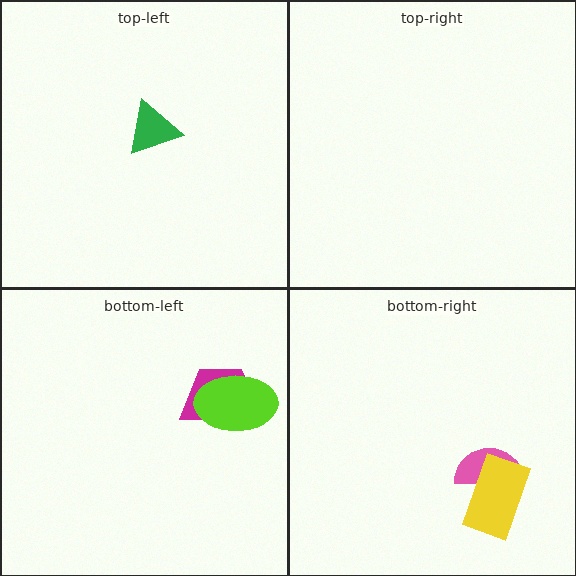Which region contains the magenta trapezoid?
The bottom-left region.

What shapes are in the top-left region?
The green triangle.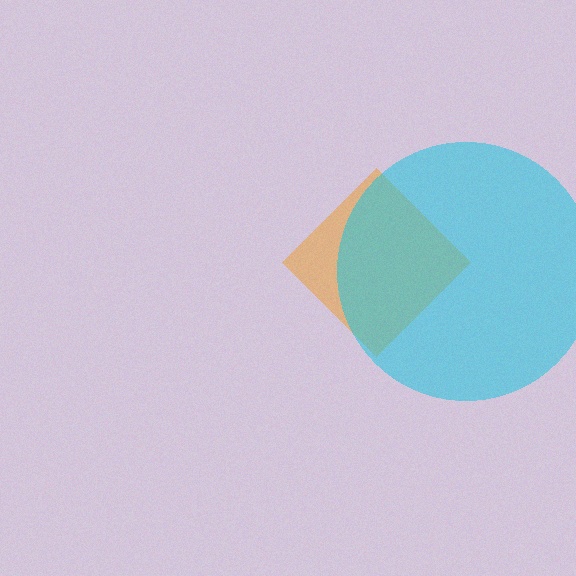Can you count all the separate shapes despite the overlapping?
Yes, there are 2 separate shapes.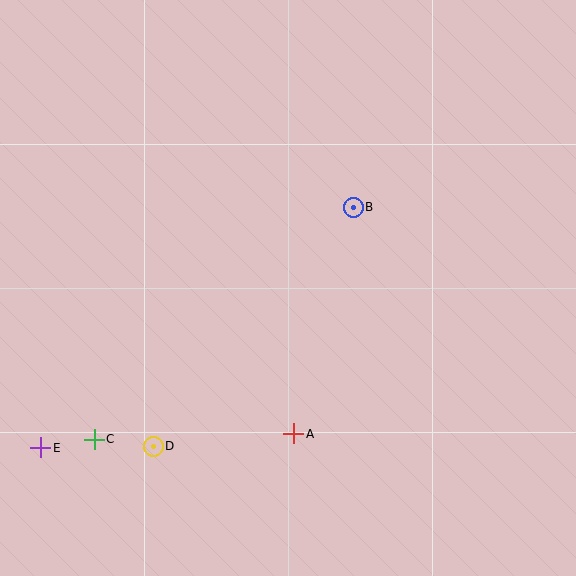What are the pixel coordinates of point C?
Point C is at (94, 439).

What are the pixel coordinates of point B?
Point B is at (353, 207).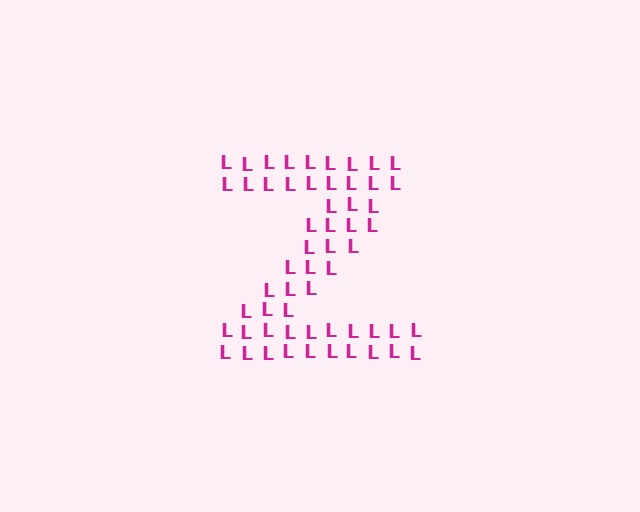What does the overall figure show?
The overall figure shows the letter Z.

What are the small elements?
The small elements are letter L's.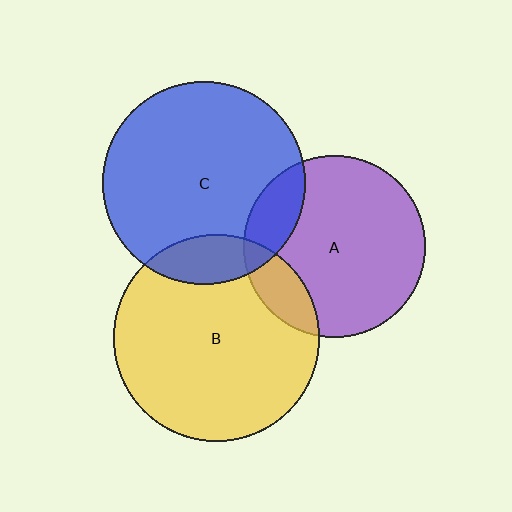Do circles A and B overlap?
Yes.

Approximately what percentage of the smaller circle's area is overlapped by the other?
Approximately 15%.